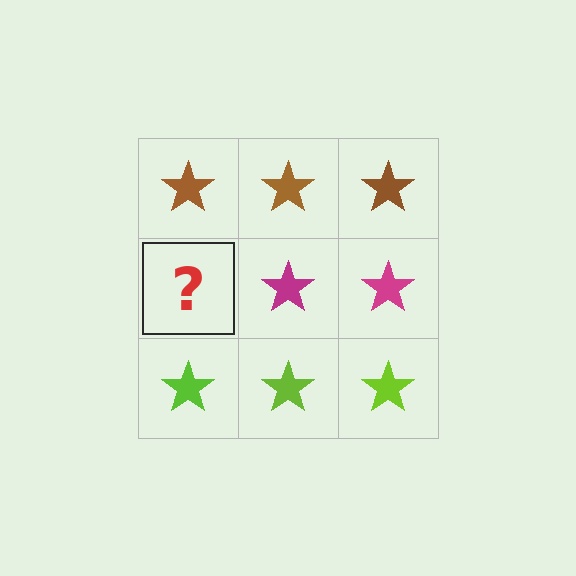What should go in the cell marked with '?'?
The missing cell should contain a magenta star.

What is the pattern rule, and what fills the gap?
The rule is that each row has a consistent color. The gap should be filled with a magenta star.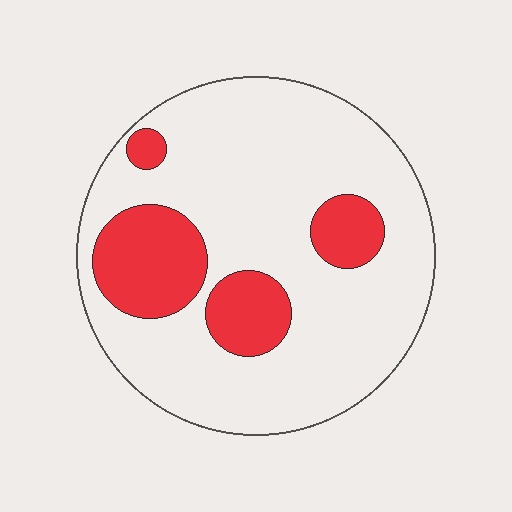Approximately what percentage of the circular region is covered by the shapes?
Approximately 20%.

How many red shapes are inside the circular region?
4.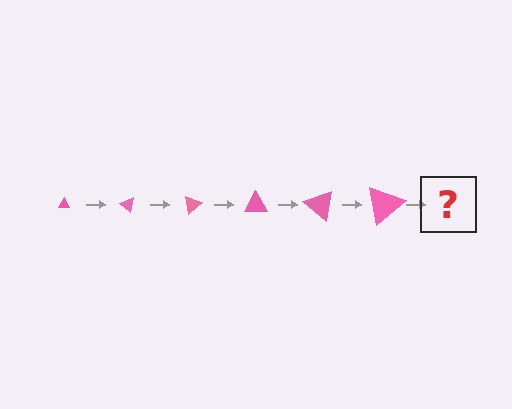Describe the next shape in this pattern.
It should be a triangle, larger than the previous one and rotated 240 degrees from the start.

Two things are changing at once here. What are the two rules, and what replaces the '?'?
The two rules are that the triangle grows larger each step and it rotates 40 degrees each step. The '?' should be a triangle, larger than the previous one and rotated 240 degrees from the start.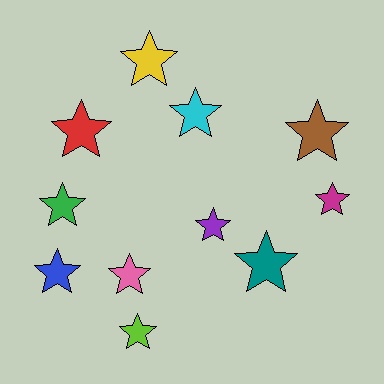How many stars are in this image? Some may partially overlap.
There are 11 stars.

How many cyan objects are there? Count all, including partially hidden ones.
There is 1 cyan object.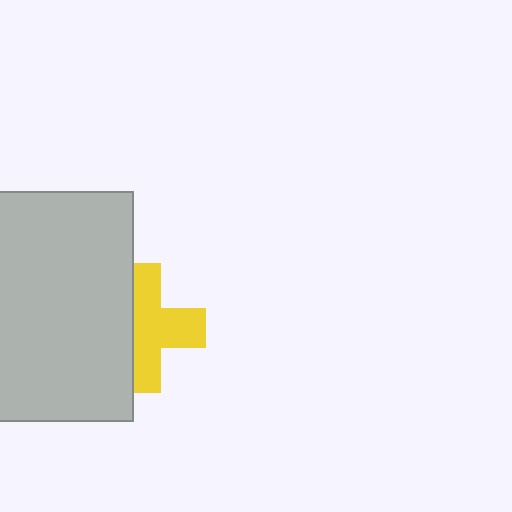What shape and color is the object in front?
The object in front is a light gray rectangle.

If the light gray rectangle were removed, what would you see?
You would see the complete yellow cross.